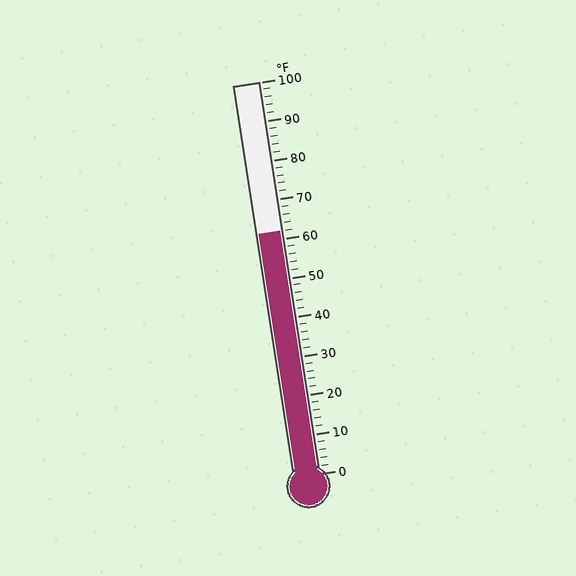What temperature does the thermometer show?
The thermometer shows approximately 62°F.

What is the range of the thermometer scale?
The thermometer scale ranges from 0°F to 100°F.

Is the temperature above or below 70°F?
The temperature is below 70°F.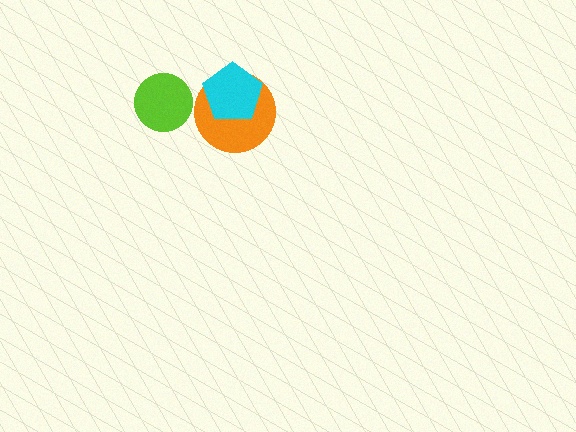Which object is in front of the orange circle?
The cyan pentagon is in front of the orange circle.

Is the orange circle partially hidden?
Yes, it is partially covered by another shape.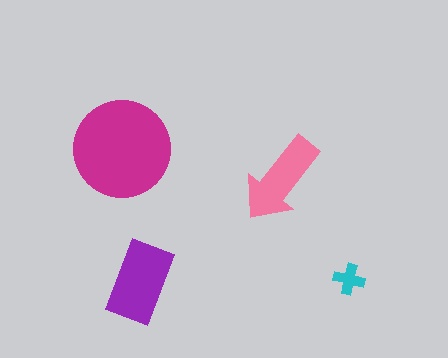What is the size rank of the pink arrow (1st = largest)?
3rd.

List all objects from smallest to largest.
The cyan cross, the pink arrow, the purple rectangle, the magenta circle.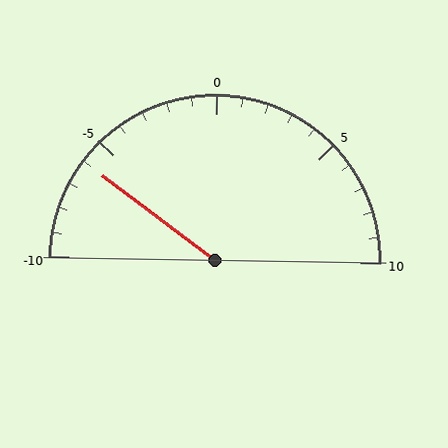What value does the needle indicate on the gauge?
The needle indicates approximately -6.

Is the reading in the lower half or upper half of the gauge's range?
The reading is in the lower half of the range (-10 to 10).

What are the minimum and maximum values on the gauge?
The gauge ranges from -10 to 10.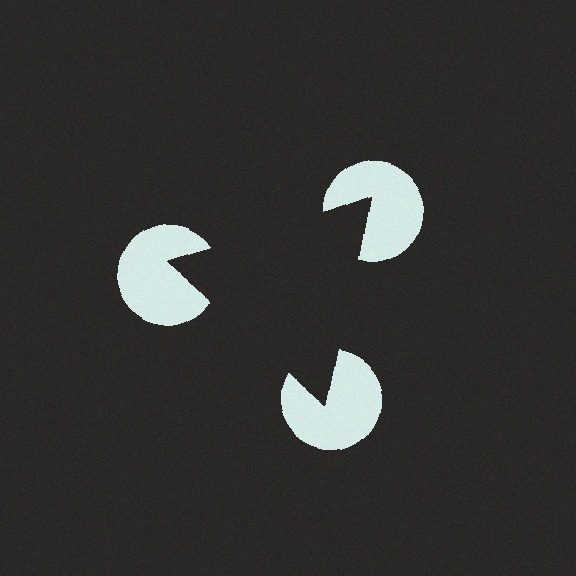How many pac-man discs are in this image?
There are 3 — one at each vertex of the illusory triangle.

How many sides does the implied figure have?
3 sides.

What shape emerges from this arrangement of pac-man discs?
An illusory triangle — its edges are inferred from the aligned wedge cuts in the pac-man discs, not physically drawn.